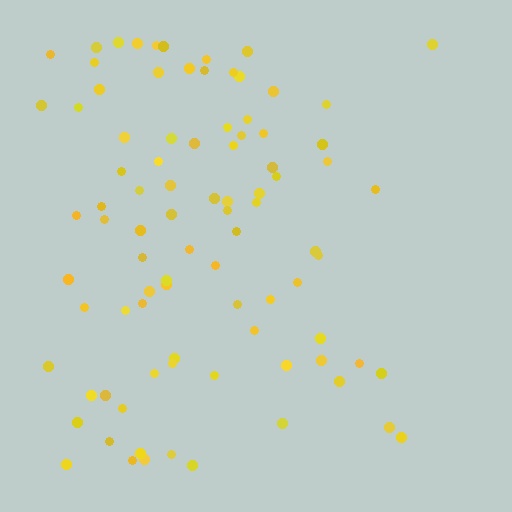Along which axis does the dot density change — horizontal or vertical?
Horizontal.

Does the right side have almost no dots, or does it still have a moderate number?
Still a moderate number, just noticeably fewer than the left.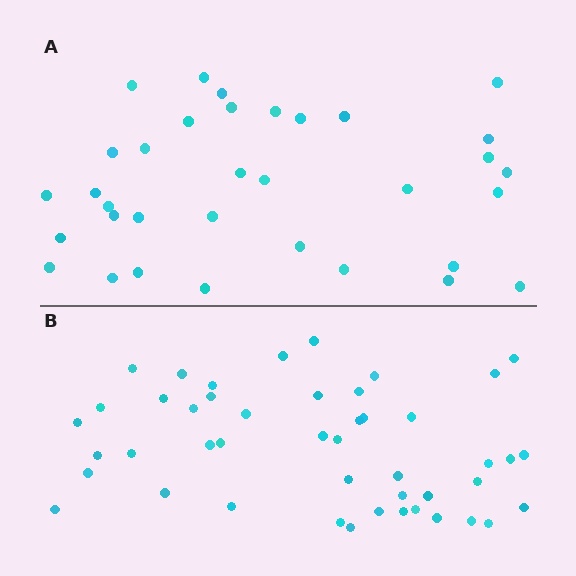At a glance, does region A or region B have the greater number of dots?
Region B (the bottom region) has more dots.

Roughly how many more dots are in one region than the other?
Region B has roughly 12 or so more dots than region A.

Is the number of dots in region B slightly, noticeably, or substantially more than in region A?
Region B has noticeably more, but not dramatically so. The ratio is roughly 1.4 to 1.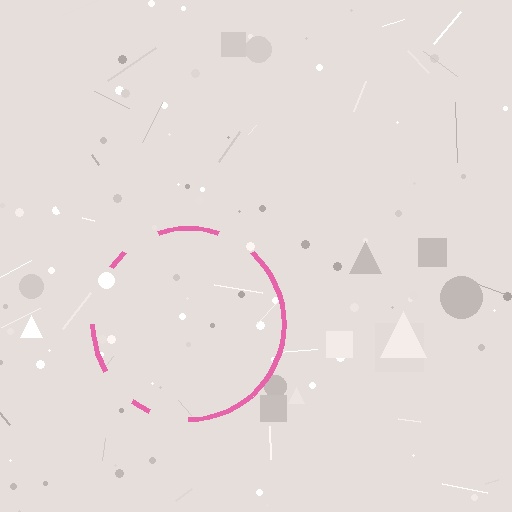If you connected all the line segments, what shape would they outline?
They would outline a circle.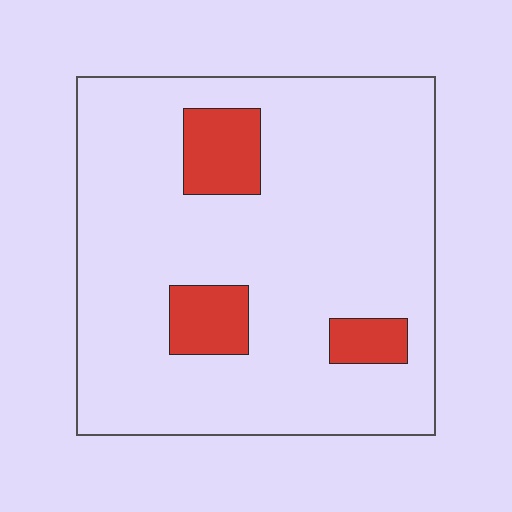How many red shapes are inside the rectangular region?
3.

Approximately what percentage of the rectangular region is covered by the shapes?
Approximately 10%.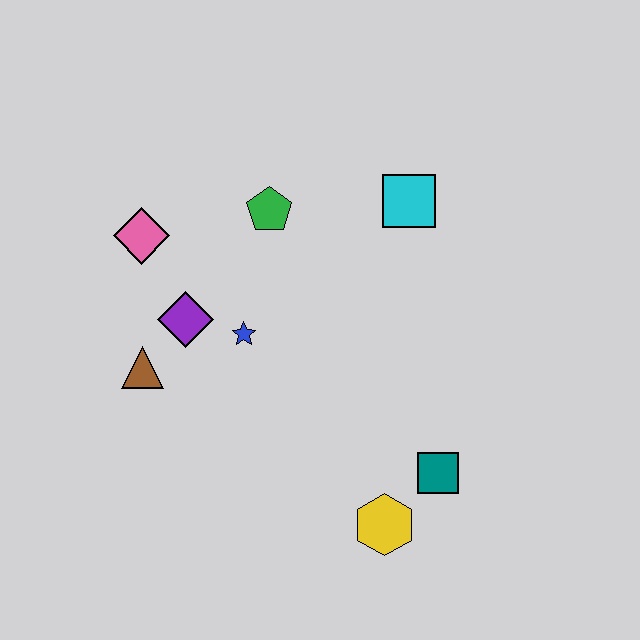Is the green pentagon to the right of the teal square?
No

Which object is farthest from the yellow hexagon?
The pink diamond is farthest from the yellow hexagon.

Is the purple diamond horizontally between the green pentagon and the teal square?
No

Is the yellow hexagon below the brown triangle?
Yes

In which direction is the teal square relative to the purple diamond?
The teal square is to the right of the purple diamond.